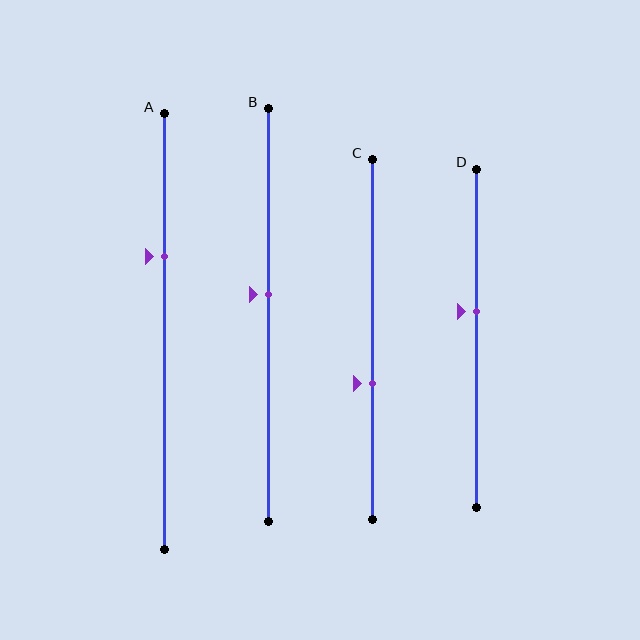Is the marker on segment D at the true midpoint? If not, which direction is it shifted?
No, the marker on segment D is shifted upward by about 8% of the segment length.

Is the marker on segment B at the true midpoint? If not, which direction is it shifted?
No, the marker on segment B is shifted upward by about 5% of the segment length.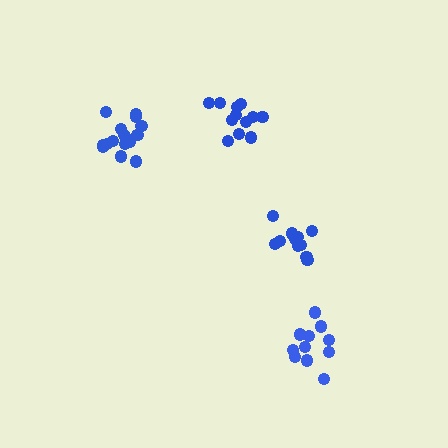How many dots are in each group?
Group 1: 12 dots, Group 2: 11 dots, Group 3: 11 dots, Group 4: 16 dots (50 total).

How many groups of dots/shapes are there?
There are 4 groups.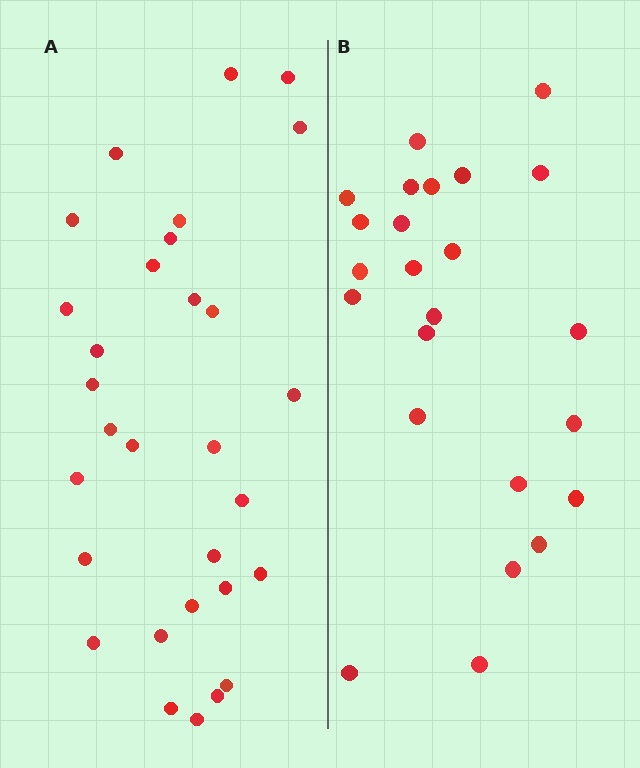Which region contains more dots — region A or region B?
Region A (the left region) has more dots.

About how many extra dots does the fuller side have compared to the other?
Region A has about 6 more dots than region B.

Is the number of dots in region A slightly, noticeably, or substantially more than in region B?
Region A has noticeably more, but not dramatically so. The ratio is roughly 1.2 to 1.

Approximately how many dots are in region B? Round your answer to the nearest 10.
About 20 dots. (The exact count is 24, which rounds to 20.)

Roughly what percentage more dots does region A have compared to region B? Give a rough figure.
About 25% more.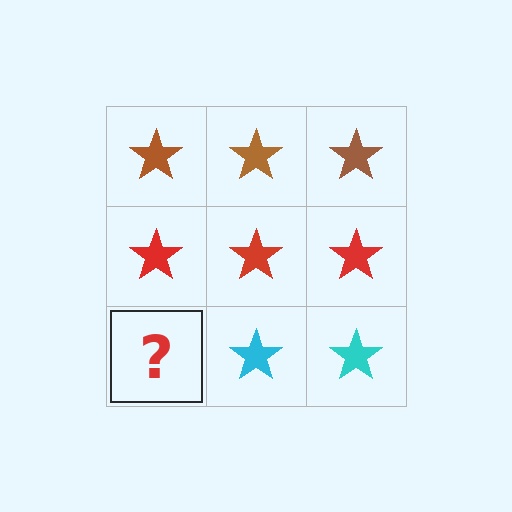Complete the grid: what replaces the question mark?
The question mark should be replaced with a cyan star.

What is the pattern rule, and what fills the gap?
The rule is that each row has a consistent color. The gap should be filled with a cyan star.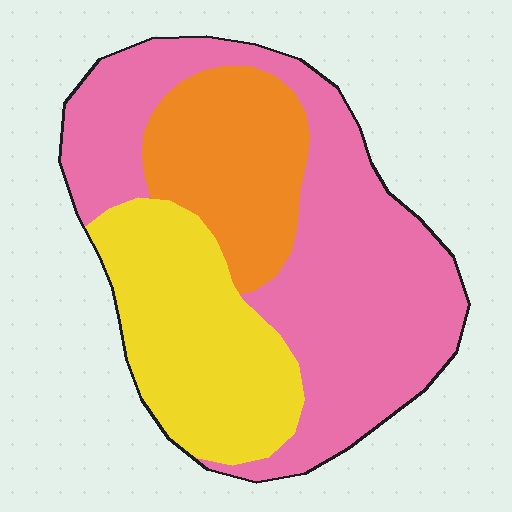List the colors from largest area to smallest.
From largest to smallest: pink, yellow, orange.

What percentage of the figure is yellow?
Yellow covers roughly 30% of the figure.